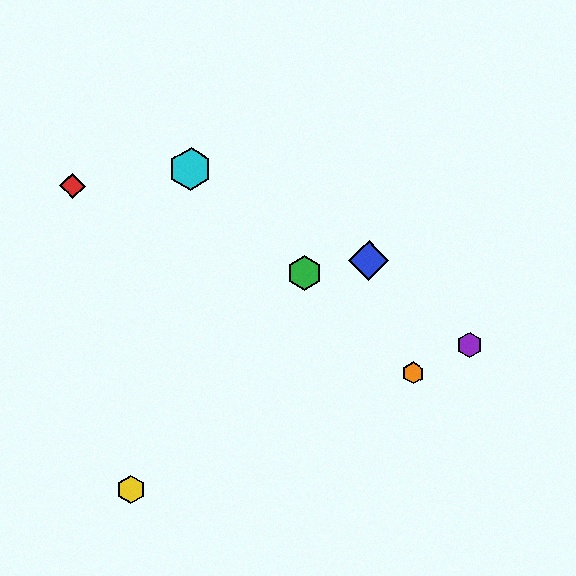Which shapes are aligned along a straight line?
The green hexagon, the orange hexagon, the cyan hexagon are aligned along a straight line.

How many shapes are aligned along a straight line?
3 shapes (the green hexagon, the orange hexagon, the cyan hexagon) are aligned along a straight line.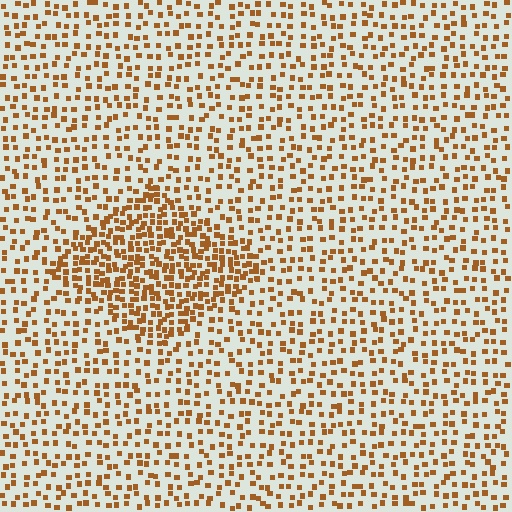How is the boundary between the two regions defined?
The boundary is defined by a change in element density (approximately 2.1x ratio). All elements are the same color, size, and shape.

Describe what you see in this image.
The image contains small brown elements arranged at two different densities. A diamond-shaped region is visible where the elements are more densely packed than the surrounding area.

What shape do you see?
I see a diamond.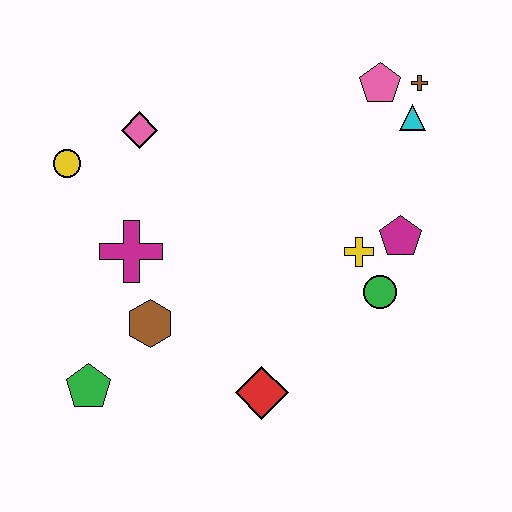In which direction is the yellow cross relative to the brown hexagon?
The yellow cross is to the right of the brown hexagon.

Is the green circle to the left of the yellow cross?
No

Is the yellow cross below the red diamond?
No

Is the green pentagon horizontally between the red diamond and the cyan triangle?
No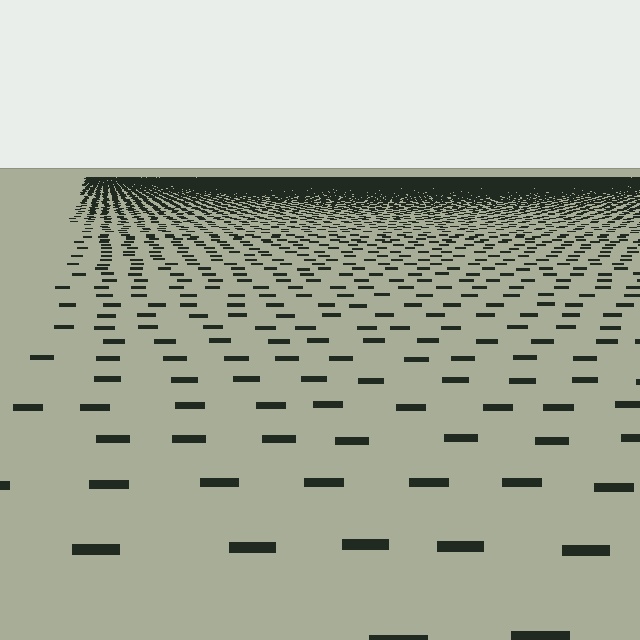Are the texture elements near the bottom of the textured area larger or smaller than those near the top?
Larger. Near the bottom, elements are closer to the viewer and appear at a bigger on-screen size.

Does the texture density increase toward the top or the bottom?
Density increases toward the top.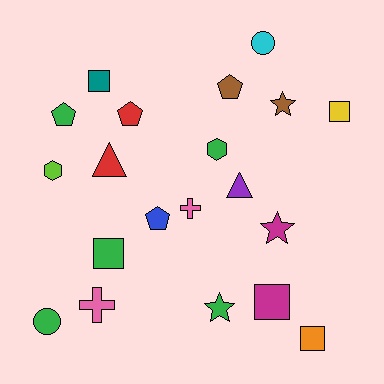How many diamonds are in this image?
There are no diamonds.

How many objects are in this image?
There are 20 objects.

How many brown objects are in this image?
There are 2 brown objects.